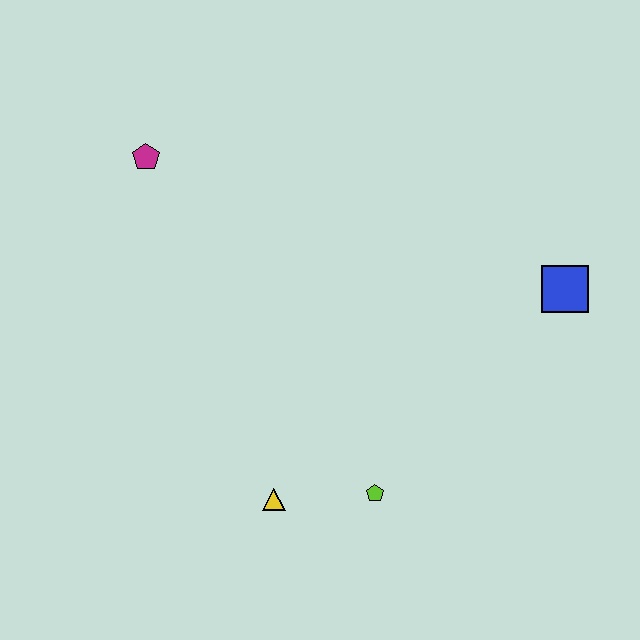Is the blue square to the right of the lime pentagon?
Yes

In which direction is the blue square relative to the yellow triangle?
The blue square is to the right of the yellow triangle.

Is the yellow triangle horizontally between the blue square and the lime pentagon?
No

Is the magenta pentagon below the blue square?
No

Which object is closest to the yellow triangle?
The lime pentagon is closest to the yellow triangle.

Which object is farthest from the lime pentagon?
The magenta pentagon is farthest from the lime pentagon.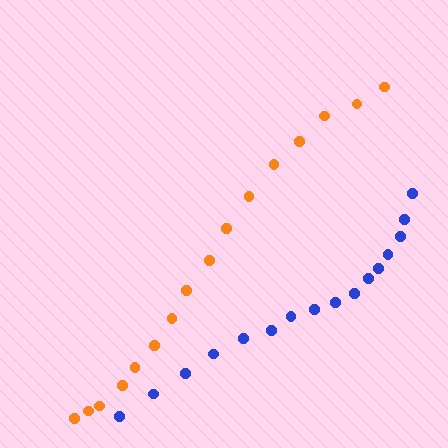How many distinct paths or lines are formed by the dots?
There are 2 distinct paths.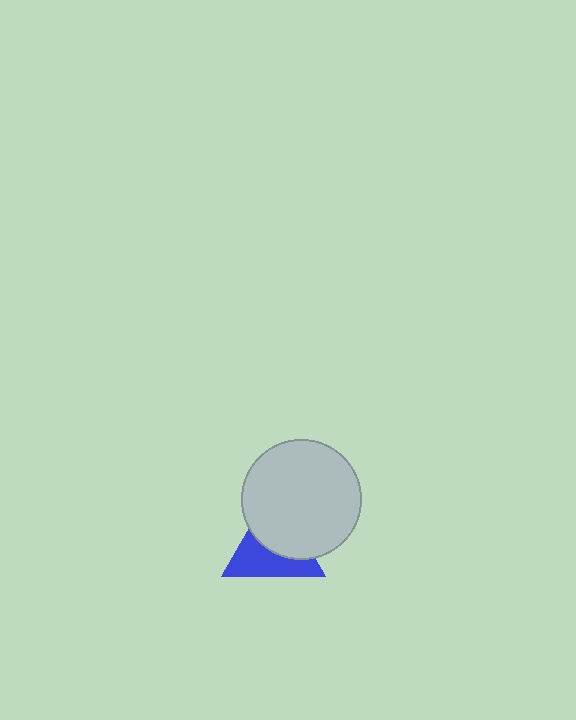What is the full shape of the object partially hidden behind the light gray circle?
The partially hidden object is a blue triangle.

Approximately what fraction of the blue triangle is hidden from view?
Roughly 50% of the blue triangle is hidden behind the light gray circle.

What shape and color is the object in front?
The object in front is a light gray circle.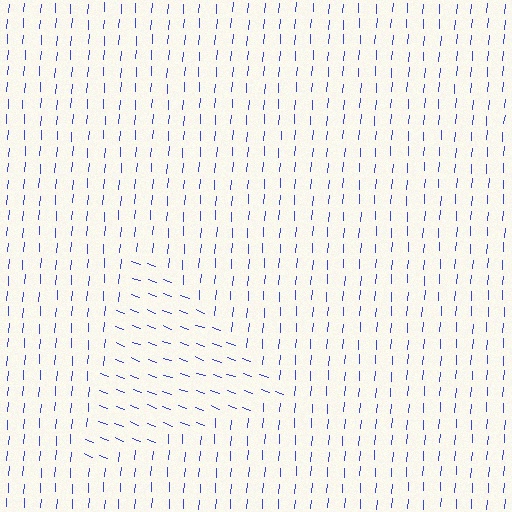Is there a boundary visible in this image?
Yes, there is a texture boundary formed by a change in line orientation.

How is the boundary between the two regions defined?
The boundary is defined purely by a change in line orientation (approximately 74 degrees difference). All lines are the same color and thickness.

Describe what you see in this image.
The image is filled with small blue line segments. A triangle region in the image has lines oriented differently from the surrounding lines, creating a visible texture boundary.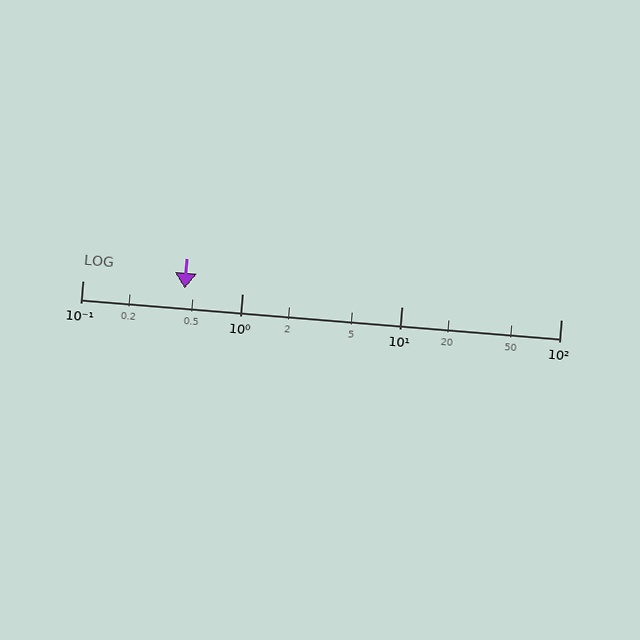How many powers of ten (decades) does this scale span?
The scale spans 3 decades, from 0.1 to 100.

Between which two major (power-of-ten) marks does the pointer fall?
The pointer is between 0.1 and 1.